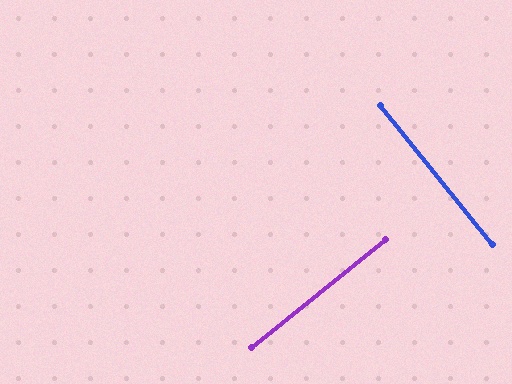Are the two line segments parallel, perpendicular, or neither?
Perpendicular — they meet at approximately 90°.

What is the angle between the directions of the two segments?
Approximately 90 degrees.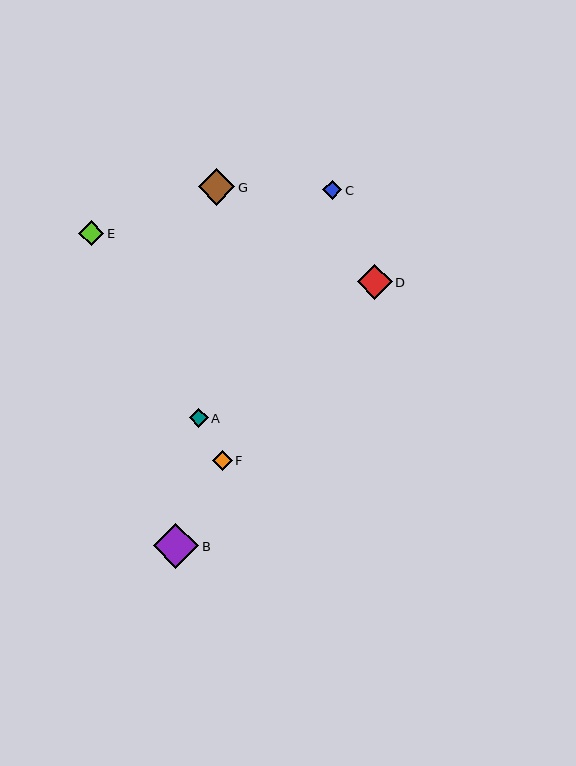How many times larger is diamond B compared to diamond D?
Diamond B is approximately 1.3 times the size of diamond D.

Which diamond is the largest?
Diamond B is the largest with a size of approximately 45 pixels.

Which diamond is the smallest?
Diamond A is the smallest with a size of approximately 19 pixels.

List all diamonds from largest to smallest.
From largest to smallest: B, G, D, E, F, C, A.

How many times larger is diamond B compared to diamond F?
Diamond B is approximately 2.2 times the size of diamond F.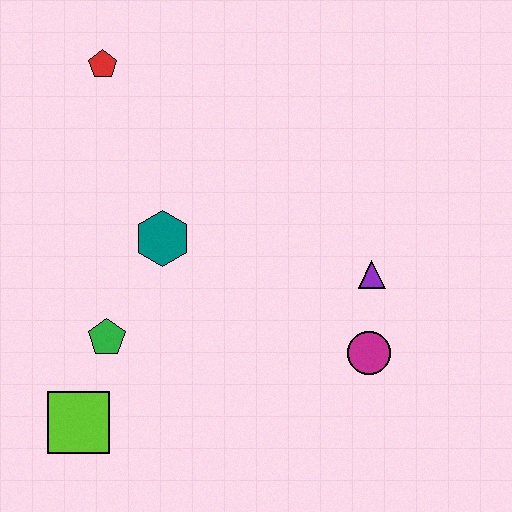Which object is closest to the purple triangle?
The magenta circle is closest to the purple triangle.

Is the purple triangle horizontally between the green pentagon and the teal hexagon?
No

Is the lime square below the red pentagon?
Yes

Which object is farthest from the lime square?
The red pentagon is farthest from the lime square.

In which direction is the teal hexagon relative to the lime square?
The teal hexagon is above the lime square.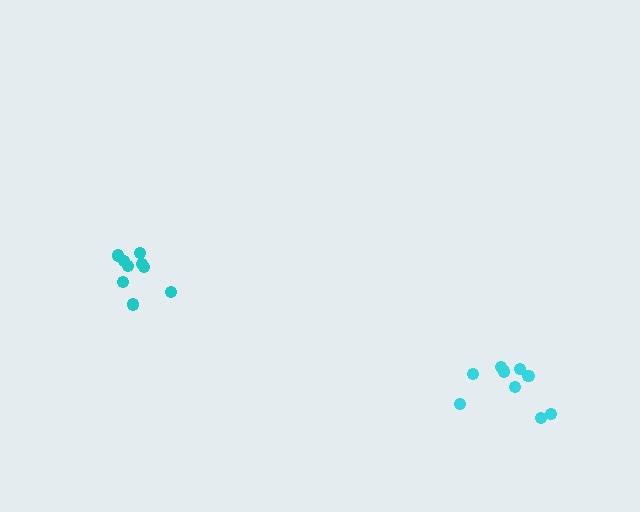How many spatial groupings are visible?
There are 2 spatial groupings.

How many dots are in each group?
Group 1: 9 dots, Group 2: 9 dots (18 total).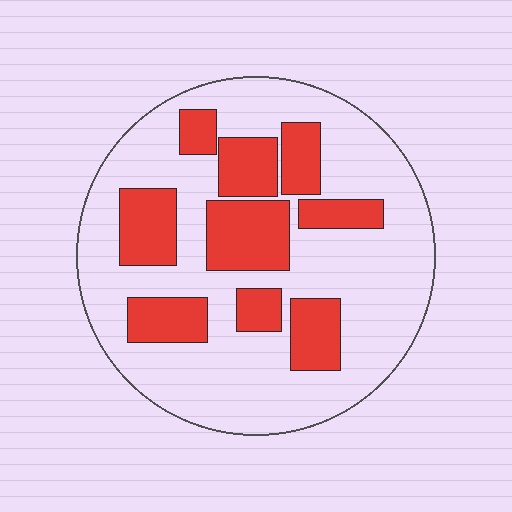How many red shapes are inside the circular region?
9.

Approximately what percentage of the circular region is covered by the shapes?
Approximately 30%.